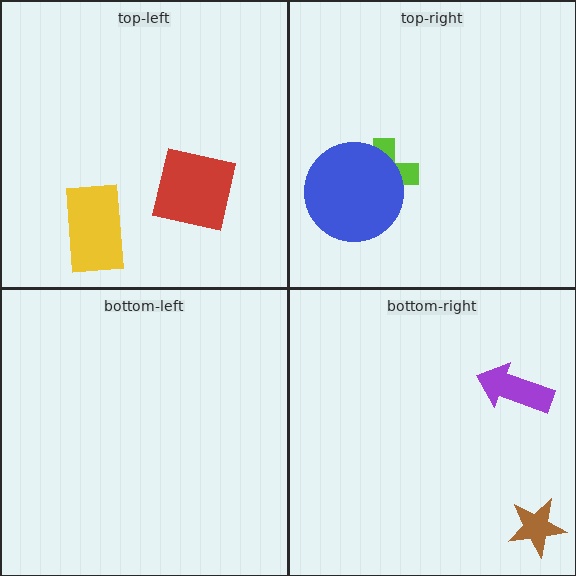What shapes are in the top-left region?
The yellow rectangle, the red square.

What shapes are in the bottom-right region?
The brown star, the purple arrow.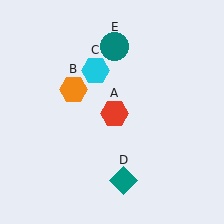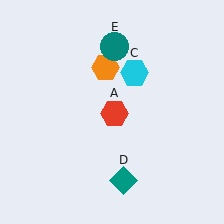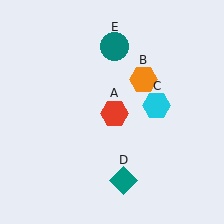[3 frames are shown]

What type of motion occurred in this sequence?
The orange hexagon (object B), cyan hexagon (object C) rotated clockwise around the center of the scene.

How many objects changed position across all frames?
2 objects changed position: orange hexagon (object B), cyan hexagon (object C).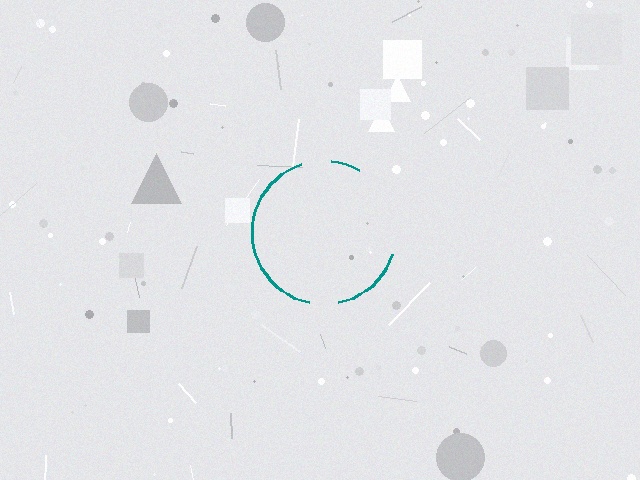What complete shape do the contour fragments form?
The contour fragments form a circle.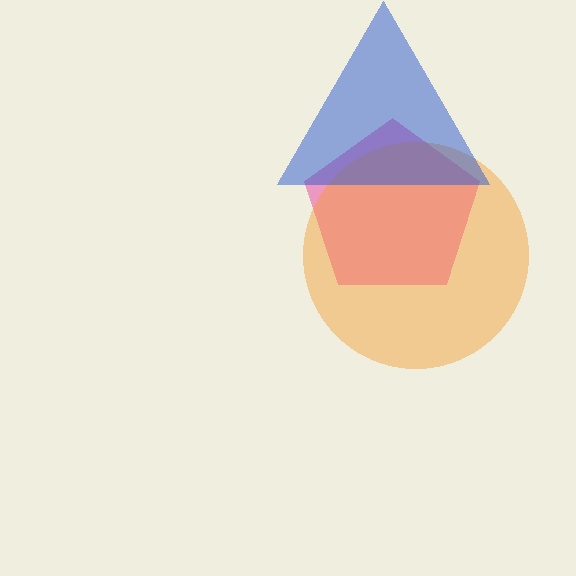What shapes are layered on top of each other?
The layered shapes are: a pink pentagon, an orange circle, a blue triangle.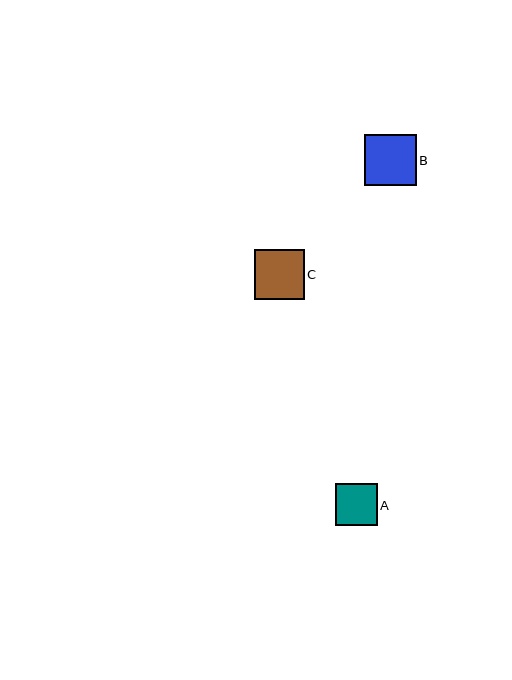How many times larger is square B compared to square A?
Square B is approximately 1.2 times the size of square A.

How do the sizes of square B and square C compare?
Square B and square C are approximately the same size.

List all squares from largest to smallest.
From largest to smallest: B, C, A.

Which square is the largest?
Square B is the largest with a size of approximately 51 pixels.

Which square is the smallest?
Square A is the smallest with a size of approximately 42 pixels.